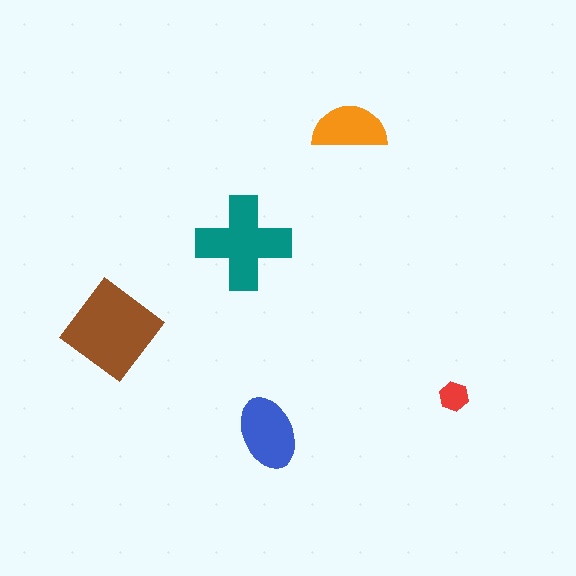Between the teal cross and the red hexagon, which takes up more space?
The teal cross.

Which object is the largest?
The brown diamond.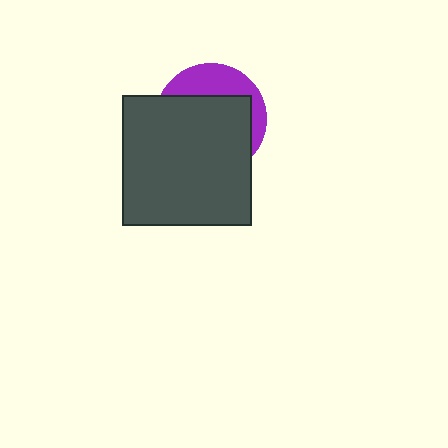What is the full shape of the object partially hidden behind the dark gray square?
The partially hidden object is a purple circle.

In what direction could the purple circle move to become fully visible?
The purple circle could move up. That would shift it out from behind the dark gray square entirely.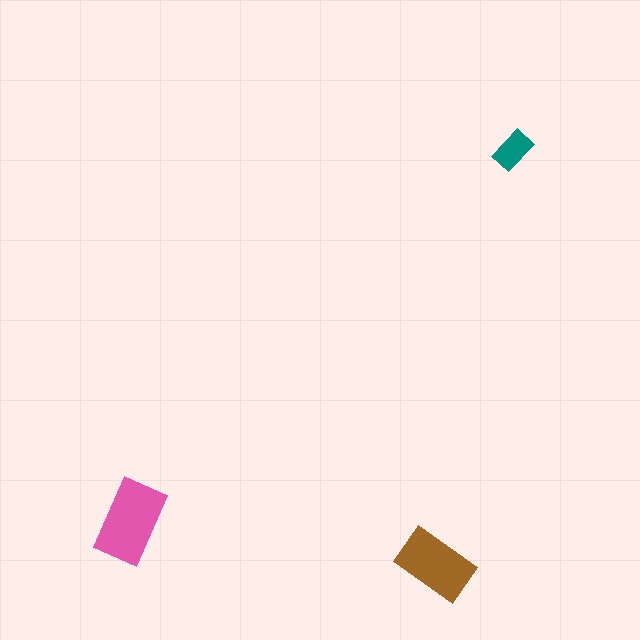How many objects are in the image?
There are 3 objects in the image.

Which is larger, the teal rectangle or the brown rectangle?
The brown one.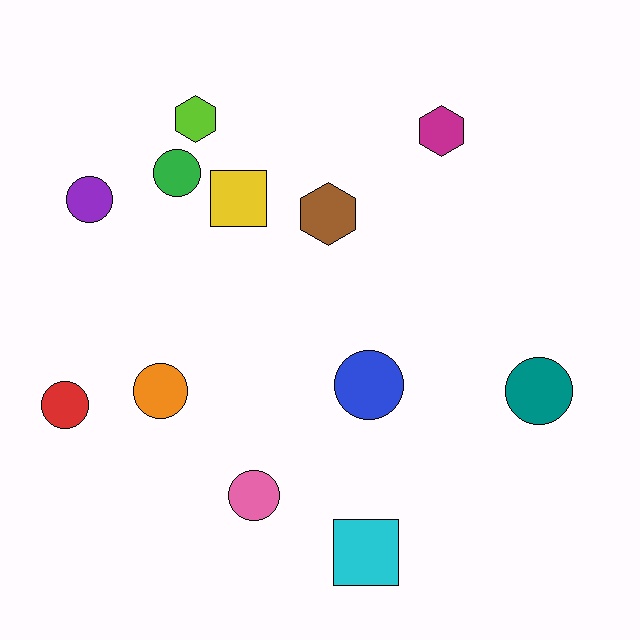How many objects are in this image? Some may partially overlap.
There are 12 objects.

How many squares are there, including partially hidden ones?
There are 2 squares.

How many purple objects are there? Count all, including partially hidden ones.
There is 1 purple object.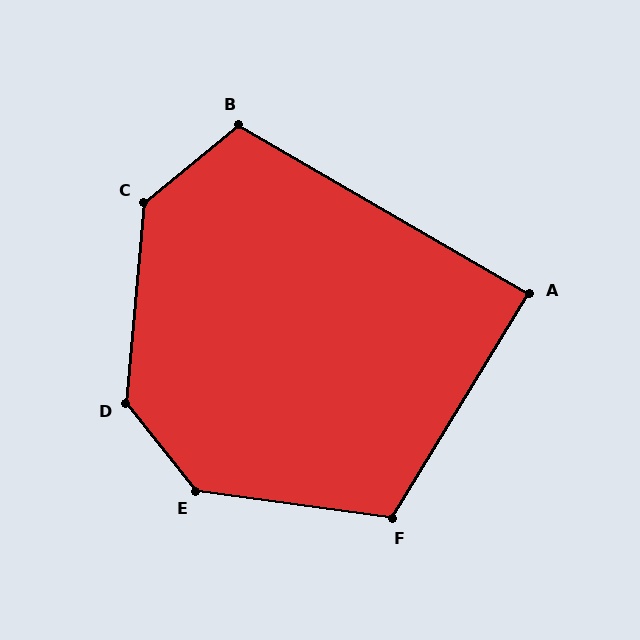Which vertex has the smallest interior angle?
A, at approximately 89 degrees.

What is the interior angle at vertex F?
Approximately 113 degrees (obtuse).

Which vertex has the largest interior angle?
E, at approximately 137 degrees.